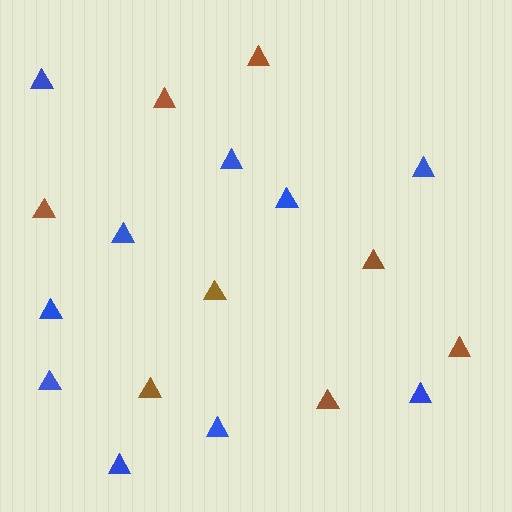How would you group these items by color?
There are 2 groups: one group of blue triangles (10) and one group of brown triangles (8).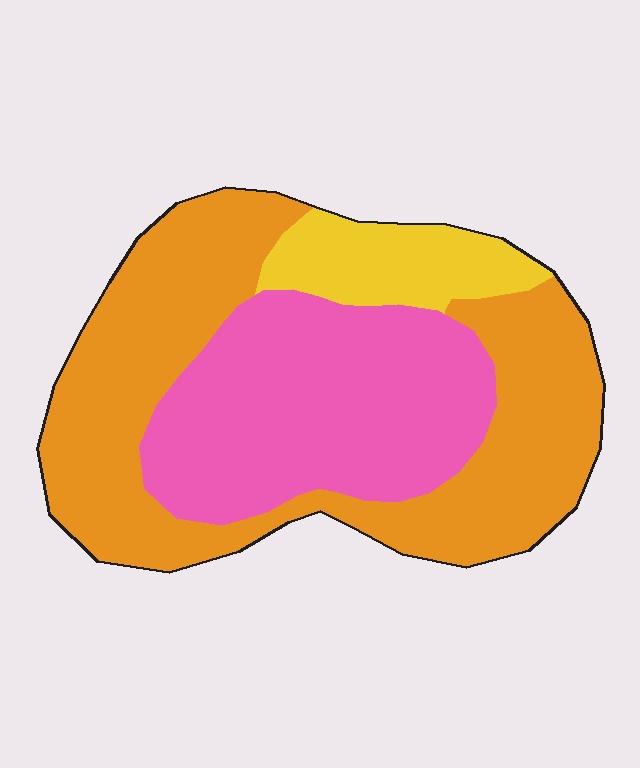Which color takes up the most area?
Orange, at roughly 50%.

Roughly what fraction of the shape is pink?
Pink covers about 35% of the shape.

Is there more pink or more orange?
Orange.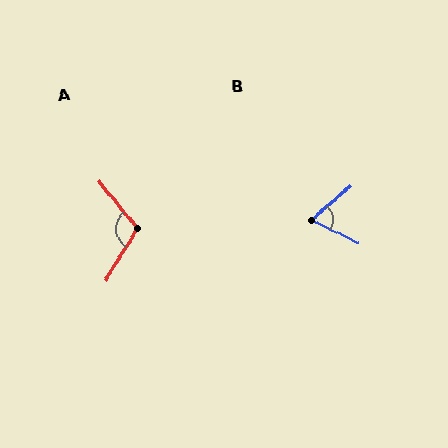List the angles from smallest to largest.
B (68°), A (109°).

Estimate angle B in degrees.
Approximately 68 degrees.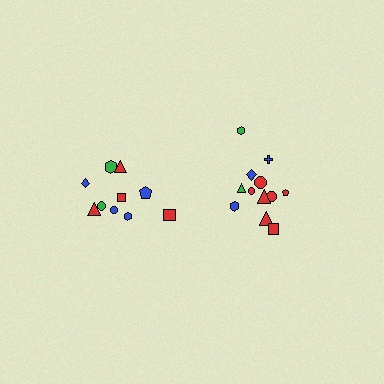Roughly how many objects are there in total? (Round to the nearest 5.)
Roughly 20 objects in total.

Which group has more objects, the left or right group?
The right group.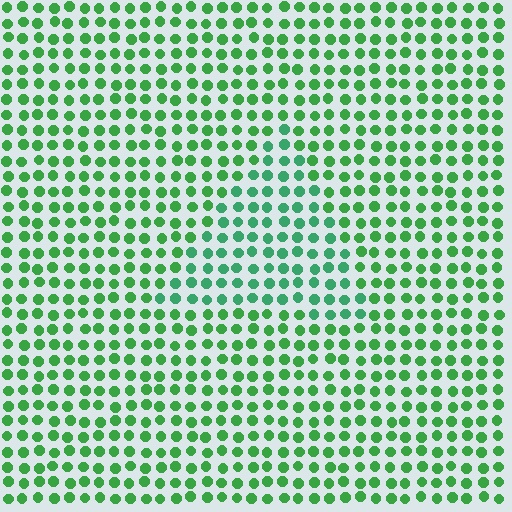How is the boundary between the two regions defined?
The boundary is defined purely by a slight shift in hue (about 23 degrees). Spacing, size, and orientation are identical on both sides.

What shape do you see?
I see a triangle.